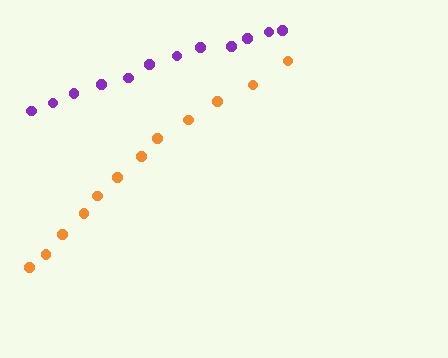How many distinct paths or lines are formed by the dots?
There are 2 distinct paths.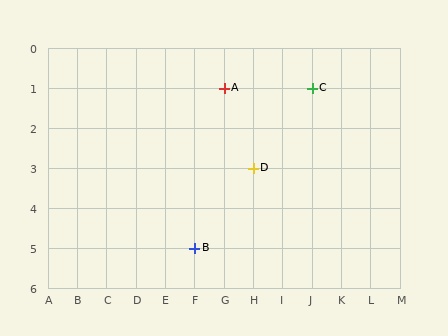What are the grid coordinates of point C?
Point C is at grid coordinates (J, 1).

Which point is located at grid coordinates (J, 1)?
Point C is at (J, 1).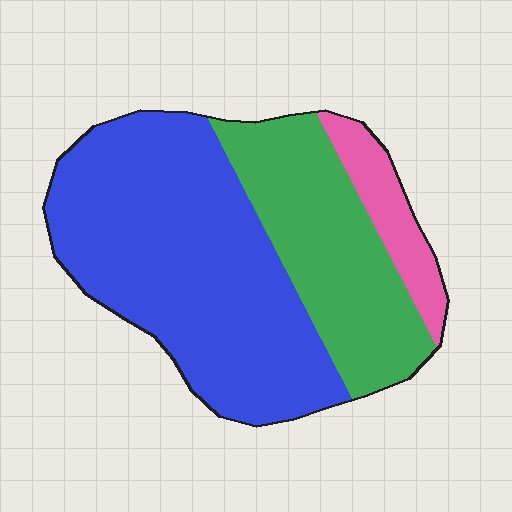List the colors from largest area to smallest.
From largest to smallest: blue, green, pink.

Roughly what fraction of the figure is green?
Green covers roughly 30% of the figure.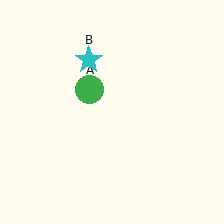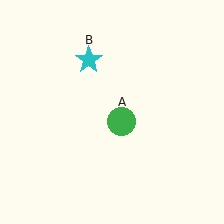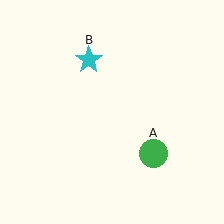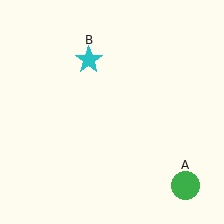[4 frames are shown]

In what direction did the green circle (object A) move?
The green circle (object A) moved down and to the right.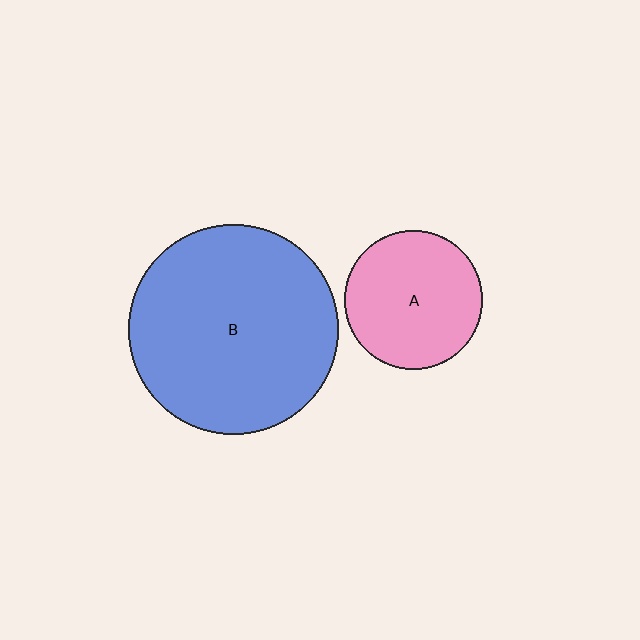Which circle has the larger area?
Circle B (blue).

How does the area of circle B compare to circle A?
Approximately 2.3 times.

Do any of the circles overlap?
No, none of the circles overlap.